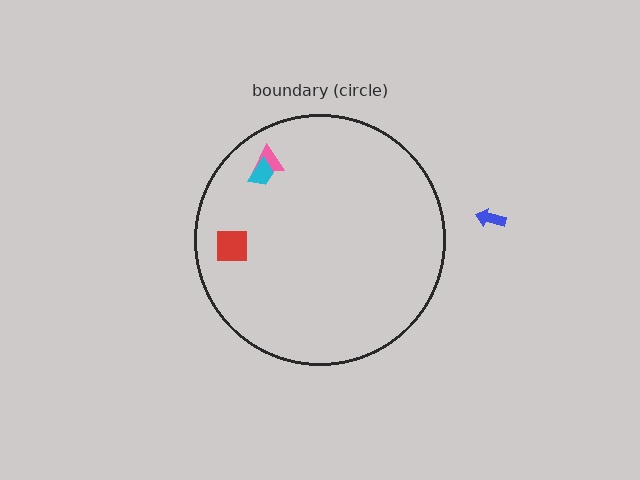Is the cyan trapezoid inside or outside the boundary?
Inside.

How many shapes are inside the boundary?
3 inside, 1 outside.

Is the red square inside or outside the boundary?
Inside.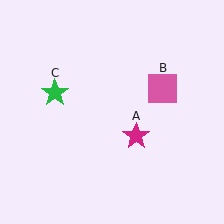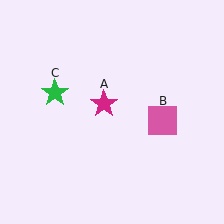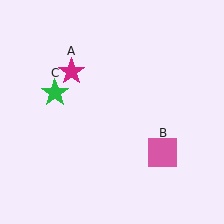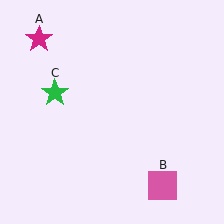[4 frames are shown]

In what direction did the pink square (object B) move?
The pink square (object B) moved down.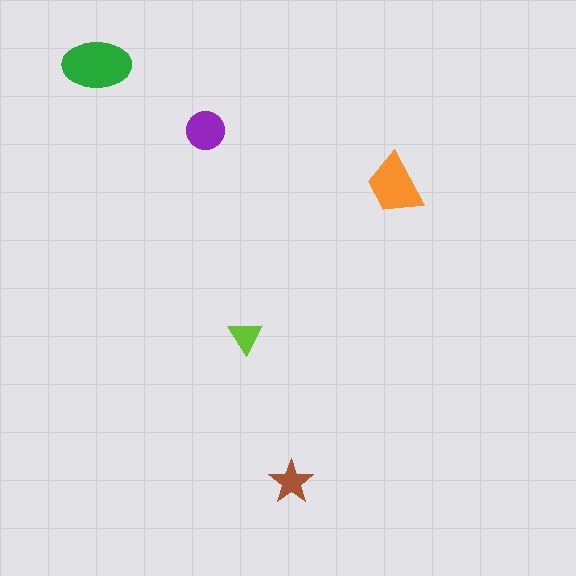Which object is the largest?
The green ellipse.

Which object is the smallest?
The lime triangle.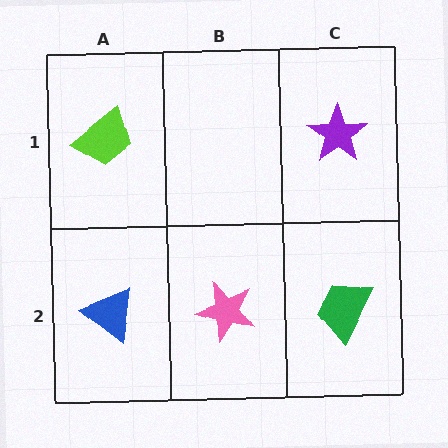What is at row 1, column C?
A purple star.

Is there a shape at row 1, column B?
No, that cell is empty.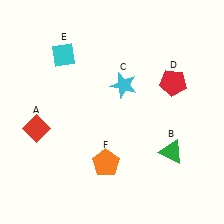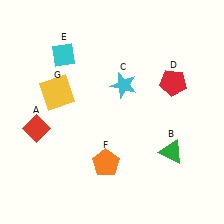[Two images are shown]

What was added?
A yellow square (G) was added in Image 2.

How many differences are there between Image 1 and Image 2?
There is 1 difference between the two images.